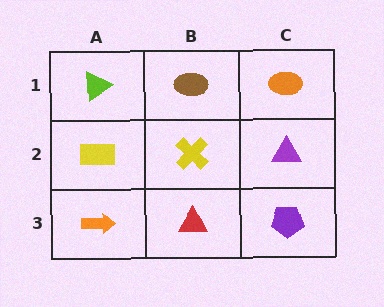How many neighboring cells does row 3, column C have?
2.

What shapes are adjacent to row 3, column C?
A purple triangle (row 2, column C), a red triangle (row 3, column B).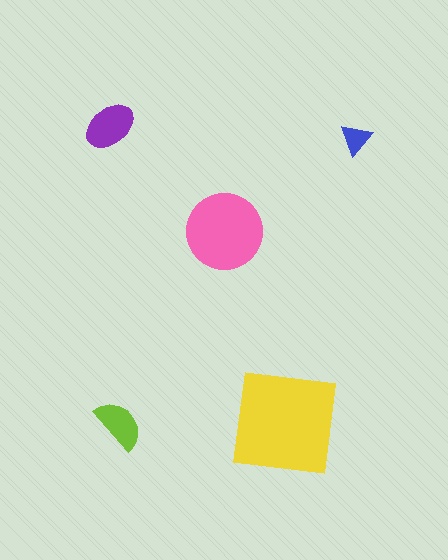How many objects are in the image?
There are 5 objects in the image.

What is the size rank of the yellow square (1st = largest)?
1st.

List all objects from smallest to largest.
The blue triangle, the lime semicircle, the purple ellipse, the pink circle, the yellow square.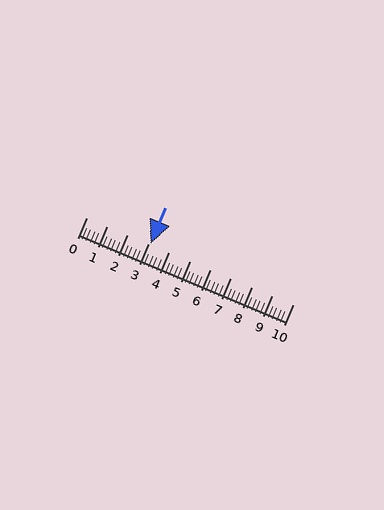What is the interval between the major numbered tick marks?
The major tick marks are spaced 1 units apart.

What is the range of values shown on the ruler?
The ruler shows values from 0 to 10.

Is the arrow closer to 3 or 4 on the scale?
The arrow is closer to 3.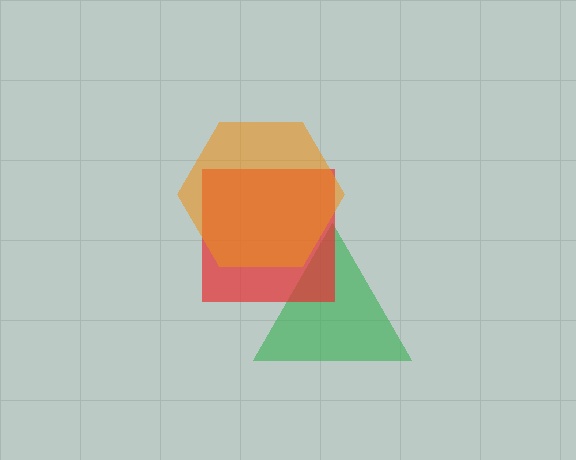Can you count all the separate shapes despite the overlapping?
Yes, there are 3 separate shapes.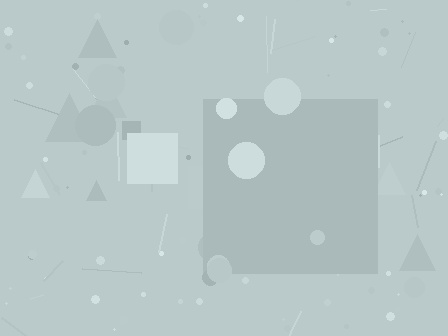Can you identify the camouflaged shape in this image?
The camouflaged shape is a square.